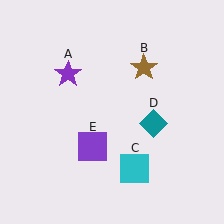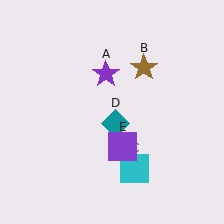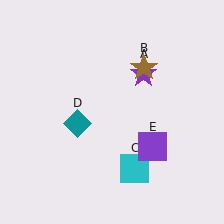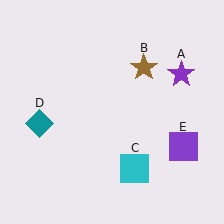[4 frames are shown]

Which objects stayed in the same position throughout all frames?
Brown star (object B) and cyan square (object C) remained stationary.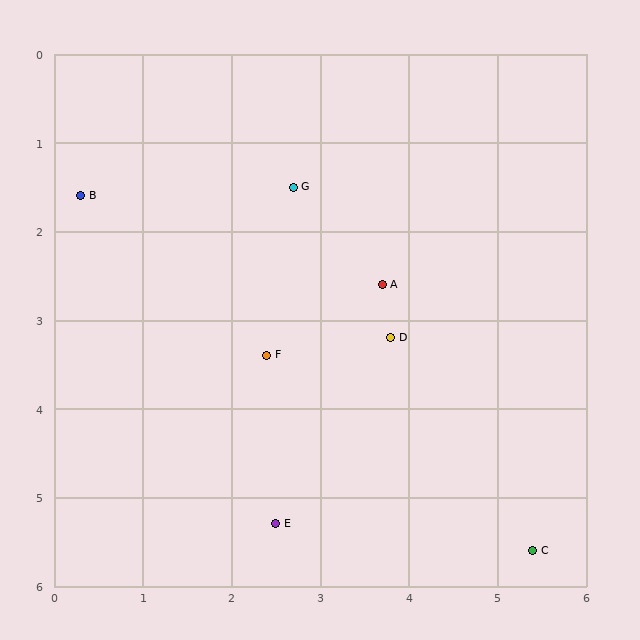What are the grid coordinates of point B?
Point B is at approximately (0.3, 1.6).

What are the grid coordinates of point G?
Point G is at approximately (2.7, 1.5).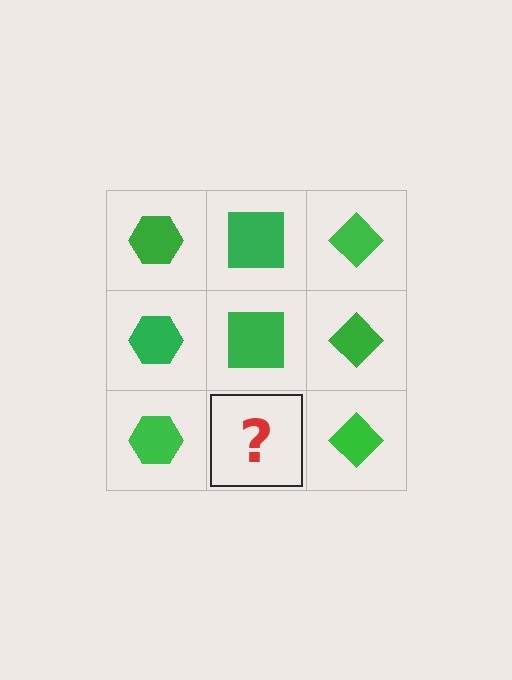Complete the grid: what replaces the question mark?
The question mark should be replaced with a green square.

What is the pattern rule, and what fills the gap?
The rule is that each column has a consistent shape. The gap should be filled with a green square.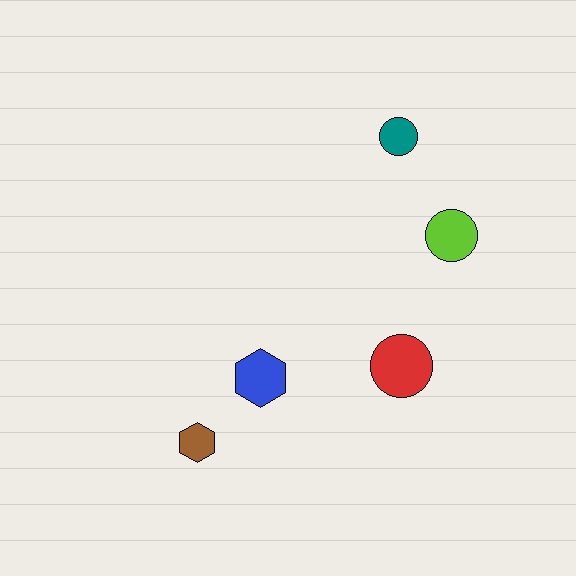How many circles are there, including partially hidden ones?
There are 3 circles.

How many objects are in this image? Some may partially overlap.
There are 5 objects.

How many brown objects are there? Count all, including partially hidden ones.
There is 1 brown object.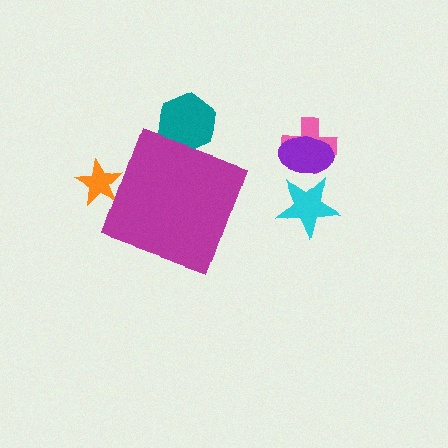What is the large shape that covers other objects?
A magenta diamond.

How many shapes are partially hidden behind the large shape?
2 shapes are partially hidden.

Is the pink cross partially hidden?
No, the pink cross is fully visible.